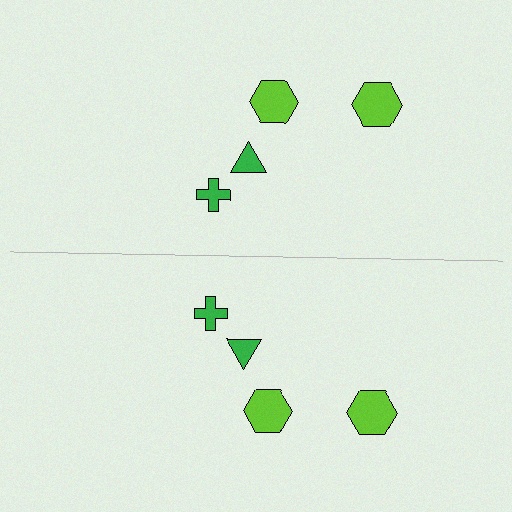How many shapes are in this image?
There are 8 shapes in this image.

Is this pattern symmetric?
Yes, this pattern has bilateral (reflection) symmetry.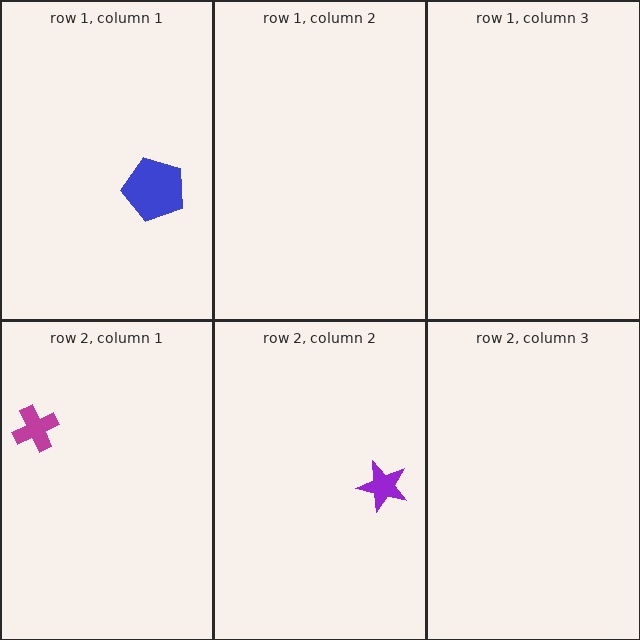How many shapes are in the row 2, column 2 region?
1.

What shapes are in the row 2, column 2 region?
The purple star.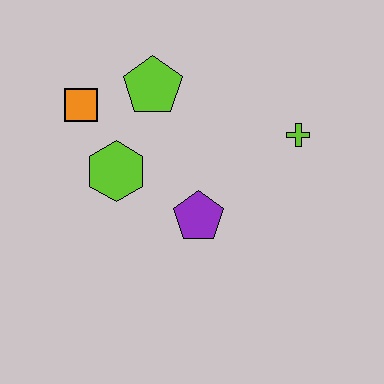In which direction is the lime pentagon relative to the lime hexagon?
The lime pentagon is above the lime hexagon.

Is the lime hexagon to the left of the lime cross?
Yes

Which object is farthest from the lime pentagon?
The lime cross is farthest from the lime pentagon.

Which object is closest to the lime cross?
The purple pentagon is closest to the lime cross.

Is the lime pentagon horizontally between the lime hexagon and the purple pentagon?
Yes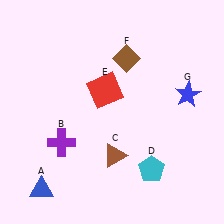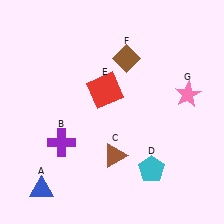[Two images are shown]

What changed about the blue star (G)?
In Image 1, G is blue. In Image 2, it changed to pink.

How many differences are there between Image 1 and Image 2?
There is 1 difference between the two images.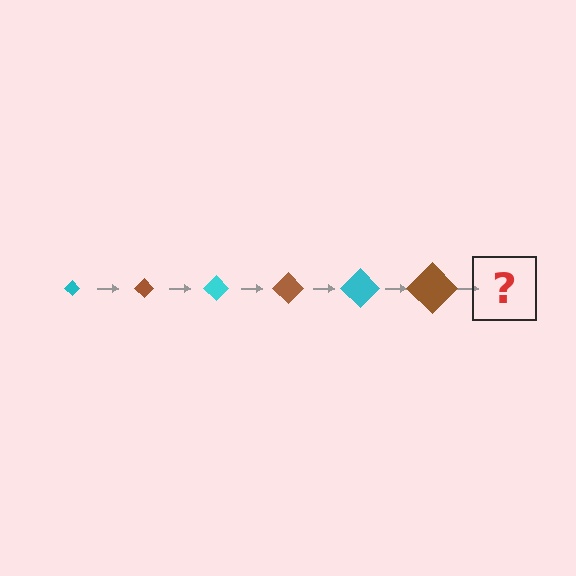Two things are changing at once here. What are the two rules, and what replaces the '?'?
The two rules are that the diamond grows larger each step and the color cycles through cyan and brown. The '?' should be a cyan diamond, larger than the previous one.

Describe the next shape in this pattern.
It should be a cyan diamond, larger than the previous one.